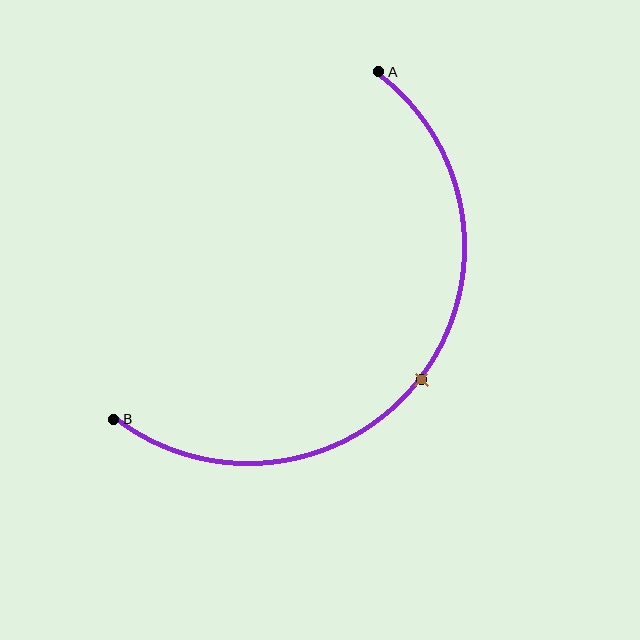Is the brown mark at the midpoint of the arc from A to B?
Yes. The brown mark lies on the arc at equal arc-length from both A and B — it is the arc midpoint.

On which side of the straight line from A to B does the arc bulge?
The arc bulges below and to the right of the straight line connecting A and B.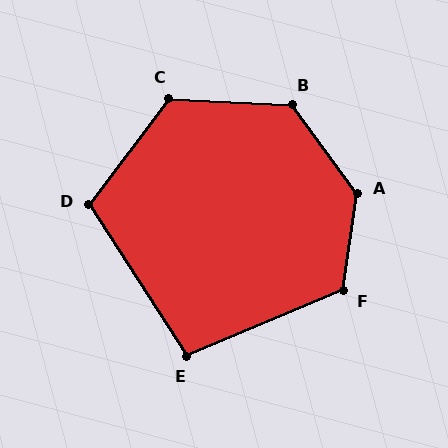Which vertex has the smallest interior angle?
E, at approximately 101 degrees.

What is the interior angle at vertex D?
Approximately 110 degrees (obtuse).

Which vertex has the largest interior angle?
A, at approximately 135 degrees.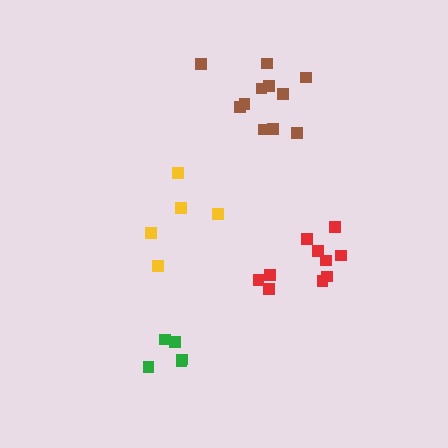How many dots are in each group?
Group 1: 10 dots, Group 2: 5 dots, Group 3: 11 dots, Group 4: 5 dots (31 total).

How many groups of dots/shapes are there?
There are 4 groups.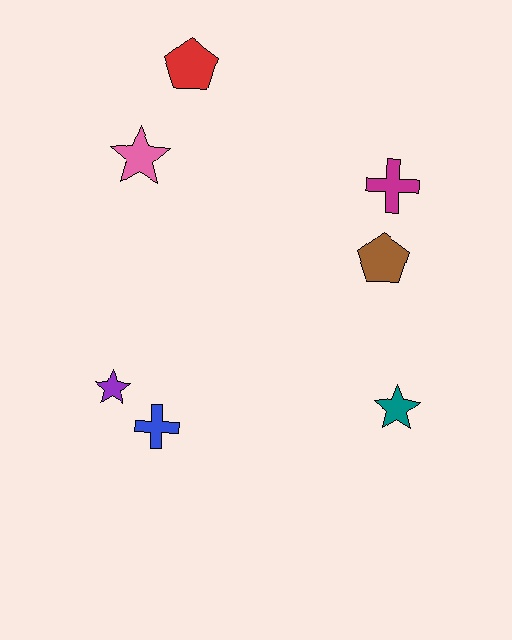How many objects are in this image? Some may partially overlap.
There are 7 objects.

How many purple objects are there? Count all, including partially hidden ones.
There is 1 purple object.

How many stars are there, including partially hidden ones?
There are 3 stars.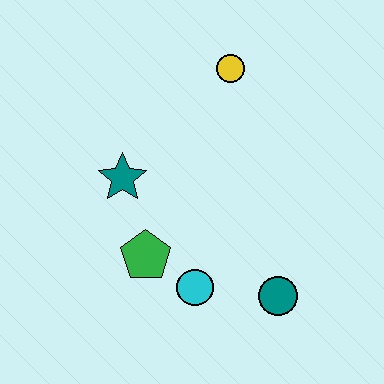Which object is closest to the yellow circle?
The teal star is closest to the yellow circle.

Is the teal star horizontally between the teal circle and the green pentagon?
No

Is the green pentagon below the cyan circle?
No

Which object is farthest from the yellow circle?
The teal circle is farthest from the yellow circle.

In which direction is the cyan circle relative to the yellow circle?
The cyan circle is below the yellow circle.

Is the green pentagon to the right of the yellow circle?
No